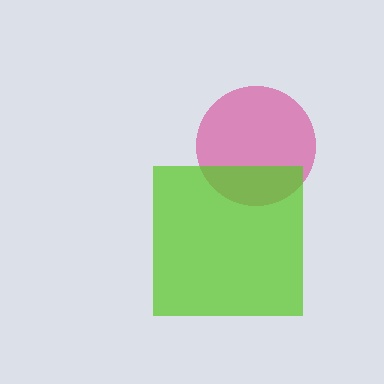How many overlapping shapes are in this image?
There are 2 overlapping shapes in the image.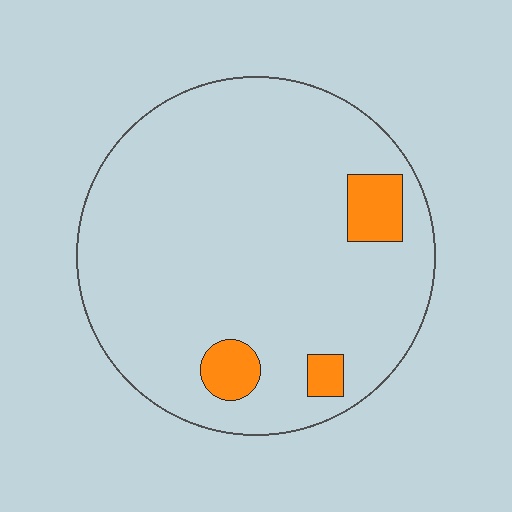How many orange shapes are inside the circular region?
3.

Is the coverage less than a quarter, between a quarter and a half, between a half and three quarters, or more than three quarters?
Less than a quarter.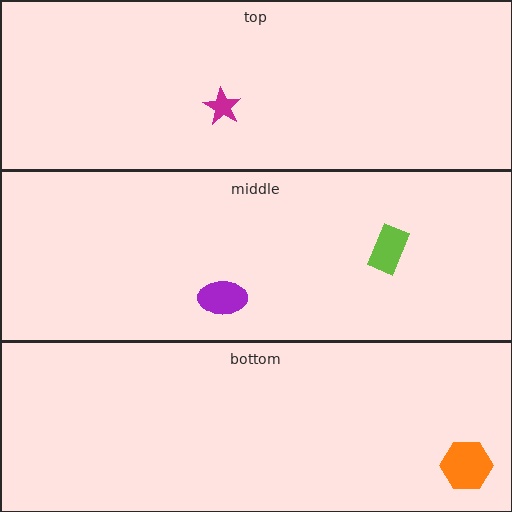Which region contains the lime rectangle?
The middle region.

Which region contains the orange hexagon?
The bottom region.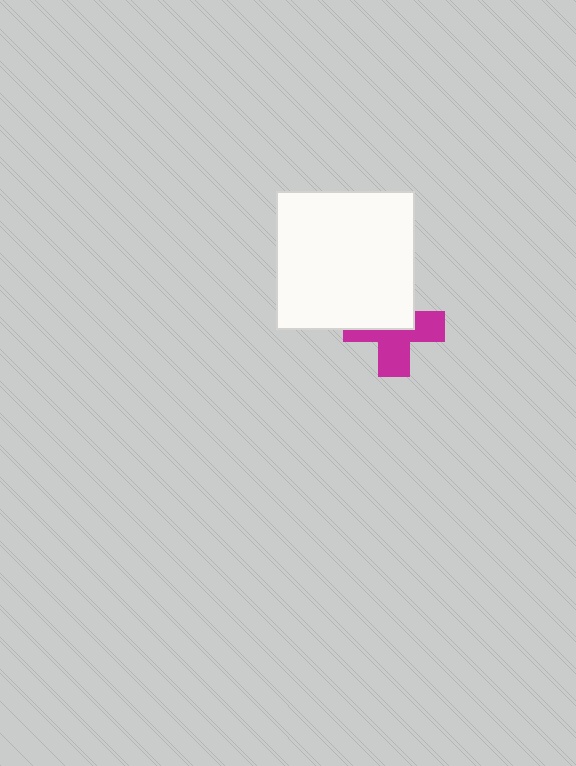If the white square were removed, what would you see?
You would see the complete magenta cross.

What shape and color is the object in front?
The object in front is a white square.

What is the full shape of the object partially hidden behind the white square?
The partially hidden object is a magenta cross.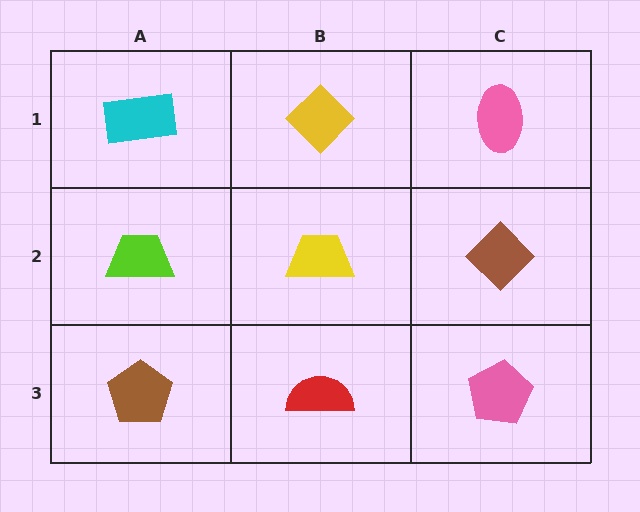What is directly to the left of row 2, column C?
A yellow trapezoid.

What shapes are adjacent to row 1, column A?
A lime trapezoid (row 2, column A), a yellow diamond (row 1, column B).